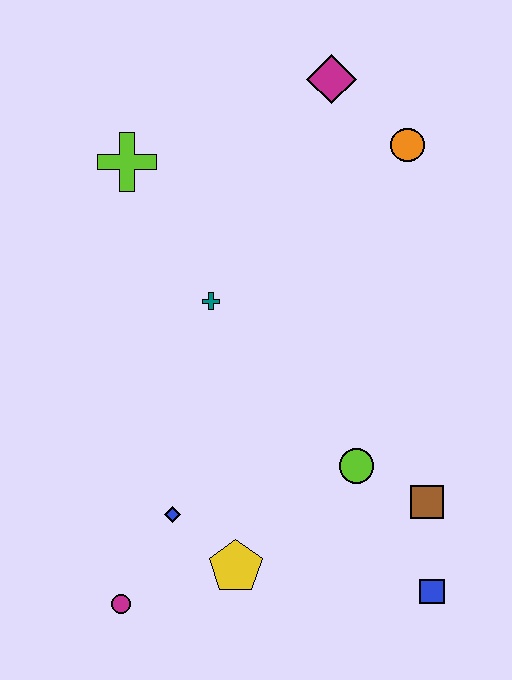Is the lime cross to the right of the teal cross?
No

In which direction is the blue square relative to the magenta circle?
The blue square is to the right of the magenta circle.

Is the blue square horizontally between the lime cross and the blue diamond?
No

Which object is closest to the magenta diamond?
The orange circle is closest to the magenta diamond.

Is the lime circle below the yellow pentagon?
No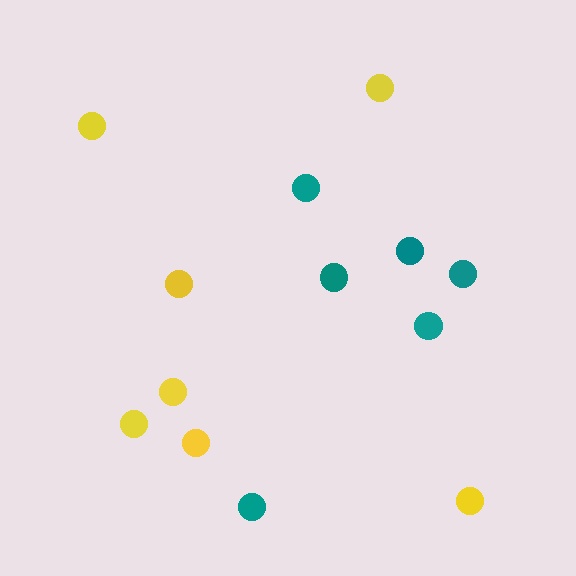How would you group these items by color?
There are 2 groups: one group of teal circles (6) and one group of yellow circles (7).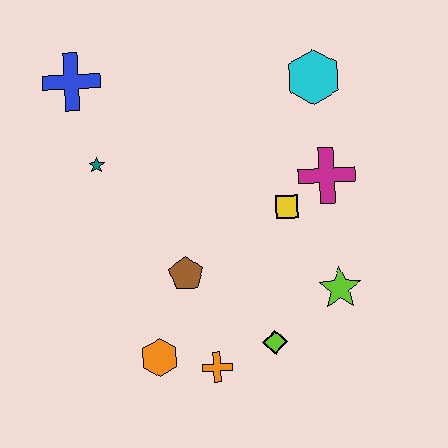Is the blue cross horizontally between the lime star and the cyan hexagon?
No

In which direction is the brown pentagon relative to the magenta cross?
The brown pentagon is to the left of the magenta cross.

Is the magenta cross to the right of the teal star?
Yes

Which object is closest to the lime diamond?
The orange cross is closest to the lime diamond.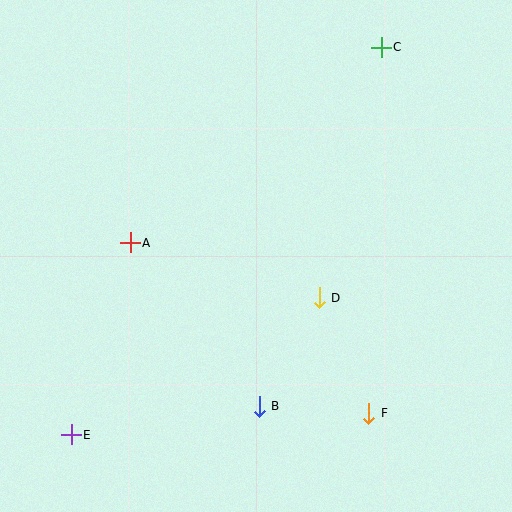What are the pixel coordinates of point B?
Point B is at (259, 406).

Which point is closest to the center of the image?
Point D at (319, 298) is closest to the center.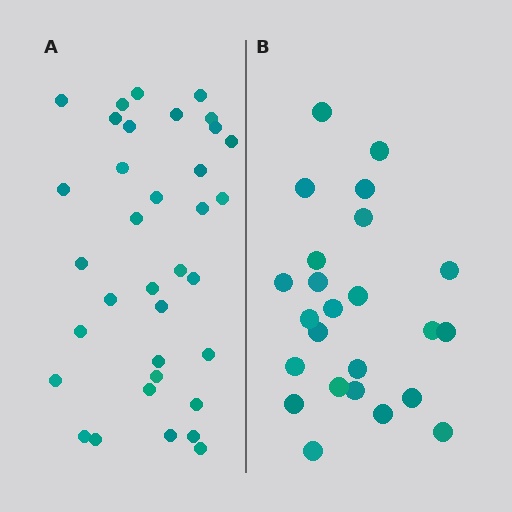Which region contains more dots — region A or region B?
Region A (the left region) has more dots.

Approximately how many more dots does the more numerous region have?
Region A has roughly 12 or so more dots than region B.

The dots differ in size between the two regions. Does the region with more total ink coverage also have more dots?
No. Region B has more total ink coverage because its dots are larger, but region A actually contains more individual dots. Total area can be misleading — the number of items is what matters here.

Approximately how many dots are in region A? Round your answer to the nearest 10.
About 40 dots. (The exact count is 35, which rounds to 40.)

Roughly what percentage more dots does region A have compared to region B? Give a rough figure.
About 45% more.